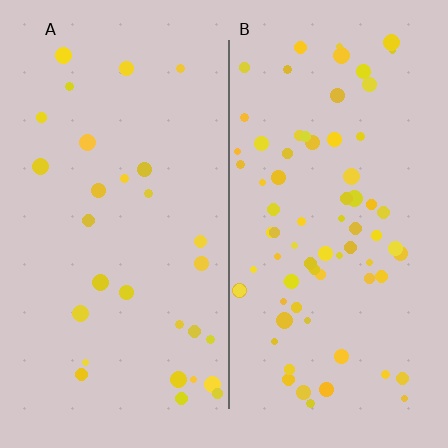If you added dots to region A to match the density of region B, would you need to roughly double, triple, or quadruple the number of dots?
Approximately triple.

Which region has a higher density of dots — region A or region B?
B (the right).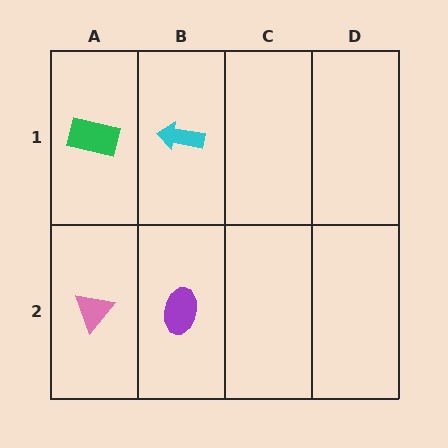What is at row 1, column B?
A cyan arrow.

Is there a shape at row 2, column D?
No, that cell is empty.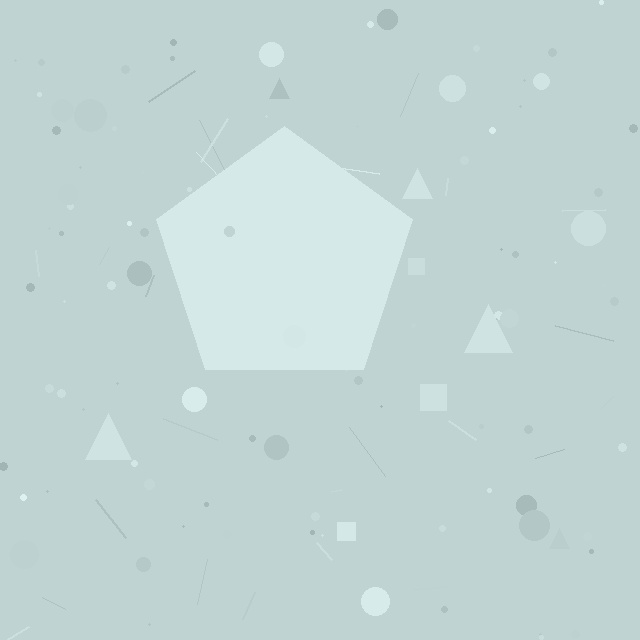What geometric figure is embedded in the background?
A pentagon is embedded in the background.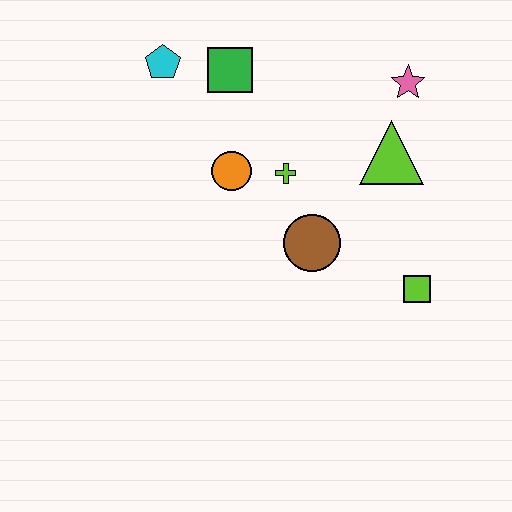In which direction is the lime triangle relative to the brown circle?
The lime triangle is above the brown circle.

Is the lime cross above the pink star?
No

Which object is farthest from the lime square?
The cyan pentagon is farthest from the lime square.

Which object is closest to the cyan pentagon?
The green square is closest to the cyan pentagon.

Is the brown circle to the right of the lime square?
No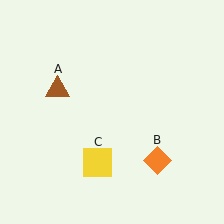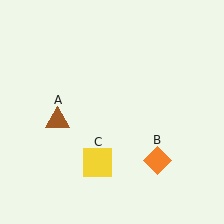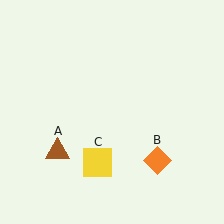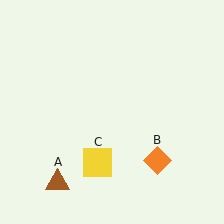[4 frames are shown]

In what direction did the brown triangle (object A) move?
The brown triangle (object A) moved down.